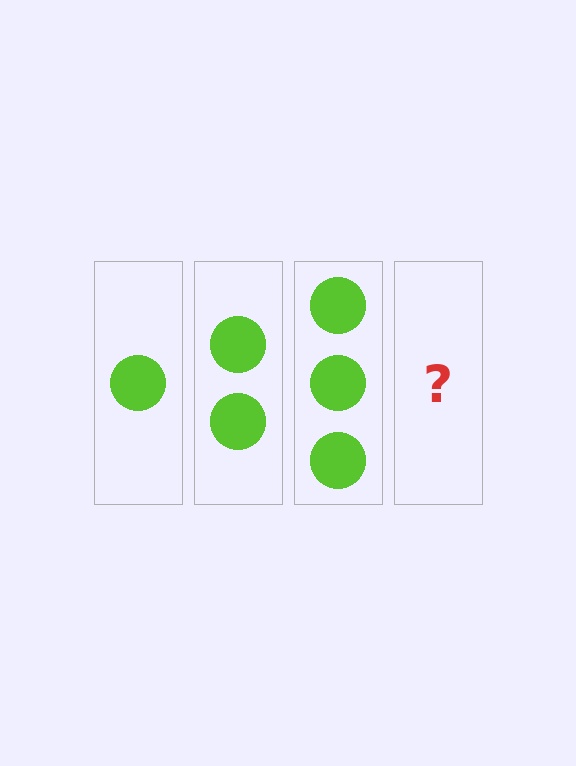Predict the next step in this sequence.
The next step is 4 circles.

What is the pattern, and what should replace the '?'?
The pattern is that each step adds one more circle. The '?' should be 4 circles.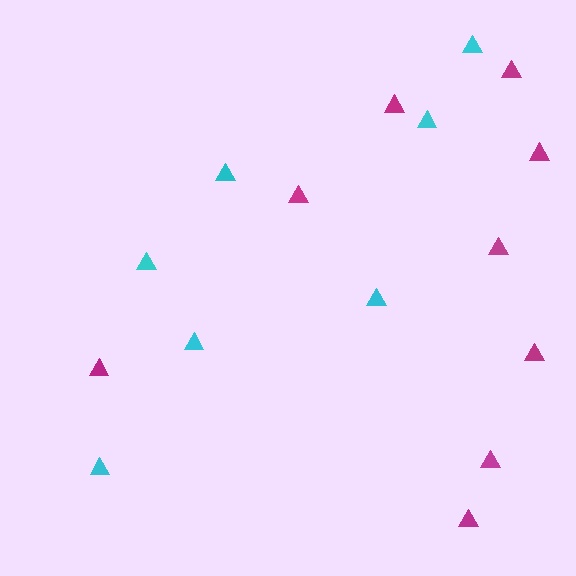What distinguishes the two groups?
There are 2 groups: one group of cyan triangles (7) and one group of magenta triangles (9).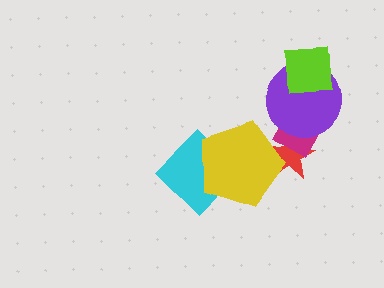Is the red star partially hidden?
Yes, it is partially covered by another shape.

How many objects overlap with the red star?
2 objects overlap with the red star.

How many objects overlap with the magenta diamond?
2 objects overlap with the magenta diamond.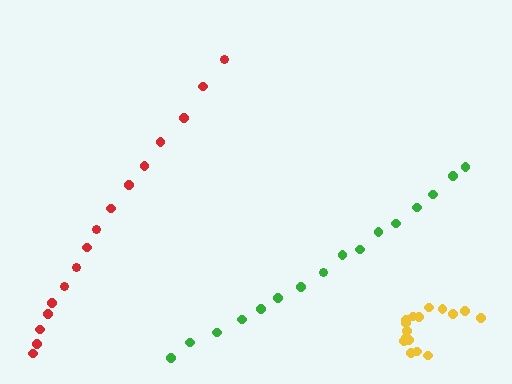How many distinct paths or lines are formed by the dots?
There are 3 distinct paths.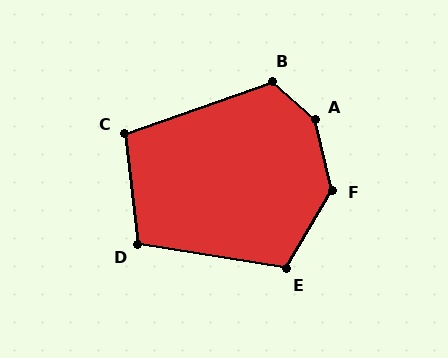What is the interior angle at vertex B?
Approximately 119 degrees (obtuse).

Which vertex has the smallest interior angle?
C, at approximately 103 degrees.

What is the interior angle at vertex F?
Approximately 136 degrees (obtuse).